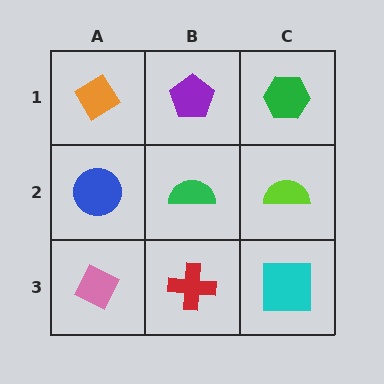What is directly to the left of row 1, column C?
A purple pentagon.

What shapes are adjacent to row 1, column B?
A green semicircle (row 2, column B), an orange diamond (row 1, column A), a green hexagon (row 1, column C).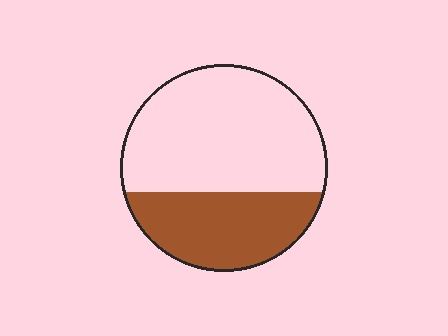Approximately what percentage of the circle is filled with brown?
Approximately 35%.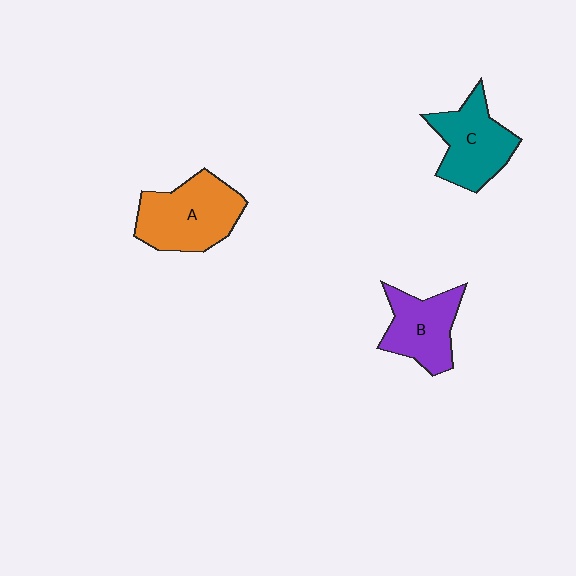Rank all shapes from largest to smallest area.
From largest to smallest: A (orange), C (teal), B (purple).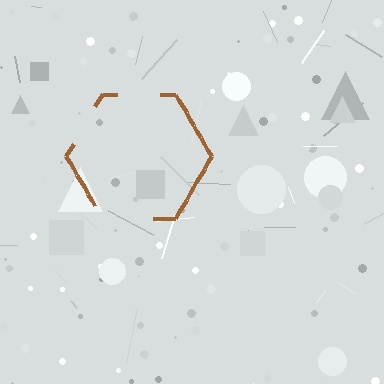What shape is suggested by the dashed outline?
The dashed outline suggests a hexagon.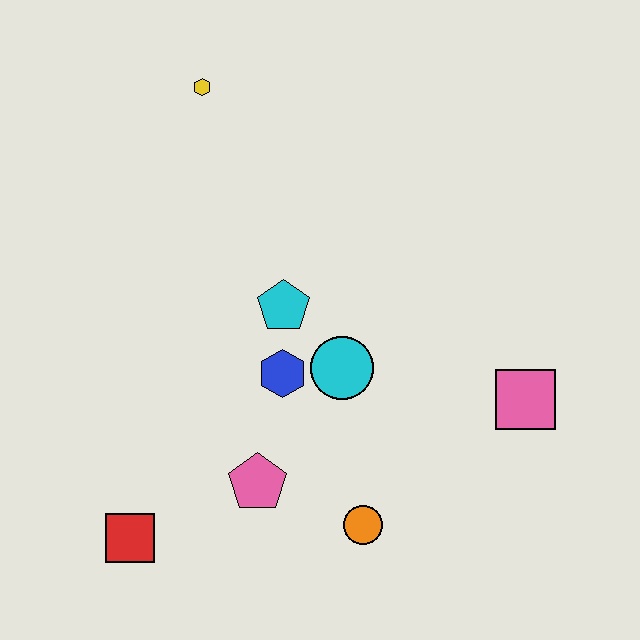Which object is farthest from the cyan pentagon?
The red square is farthest from the cyan pentagon.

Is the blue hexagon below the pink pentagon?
No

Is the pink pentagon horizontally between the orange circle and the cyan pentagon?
No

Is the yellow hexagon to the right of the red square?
Yes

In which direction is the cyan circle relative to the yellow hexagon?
The cyan circle is below the yellow hexagon.